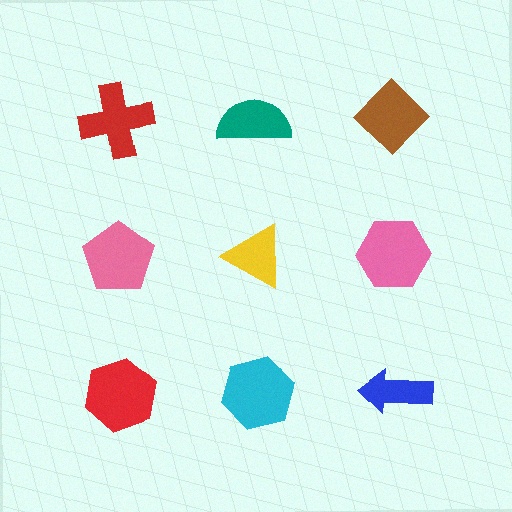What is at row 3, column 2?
A cyan hexagon.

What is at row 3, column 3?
A blue arrow.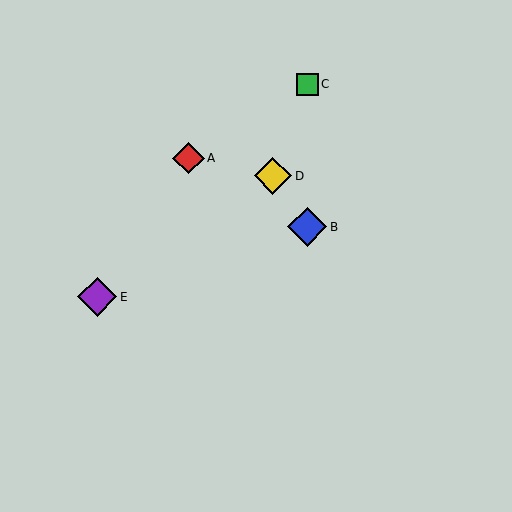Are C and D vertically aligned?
No, C is at x≈307 and D is at x≈273.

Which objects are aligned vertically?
Objects B, C are aligned vertically.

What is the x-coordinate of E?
Object E is at x≈97.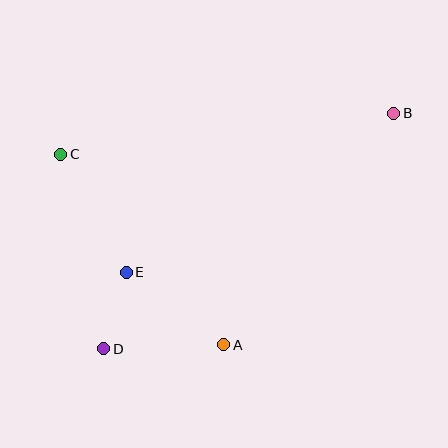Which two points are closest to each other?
Points D and E are closest to each other.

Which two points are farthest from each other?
Points B and D are farthest from each other.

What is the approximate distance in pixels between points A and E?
The distance between A and E is approximately 121 pixels.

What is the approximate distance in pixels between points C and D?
The distance between C and D is approximately 199 pixels.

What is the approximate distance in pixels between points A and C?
The distance between A and C is approximately 250 pixels.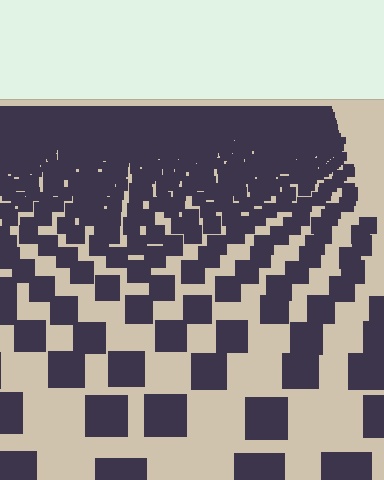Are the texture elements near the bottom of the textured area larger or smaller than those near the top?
Larger. Near the bottom, elements are closer to the viewer and appear at a bigger on-screen size.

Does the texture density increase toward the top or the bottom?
Density increases toward the top.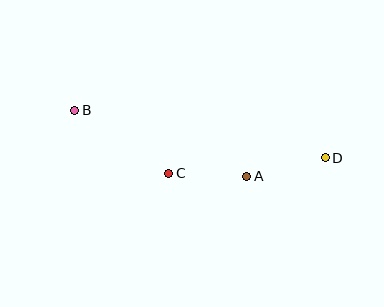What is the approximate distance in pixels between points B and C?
The distance between B and C is approximately 113 pixels.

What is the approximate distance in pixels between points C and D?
The distance between C and D is approximately 157 pixels.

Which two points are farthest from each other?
Points B and D are farthest from each other.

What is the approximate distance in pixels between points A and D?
The distance between A and D is approximately 81 pixels.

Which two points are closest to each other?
Points A and C are closest to each other.